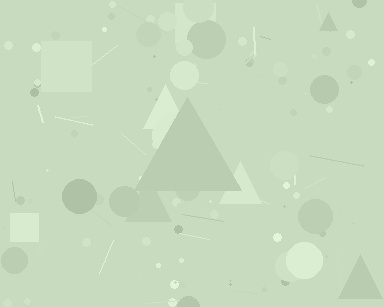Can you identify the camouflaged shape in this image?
The camouflaged shape is a triangle.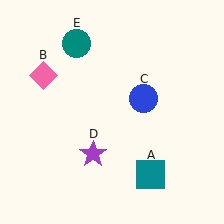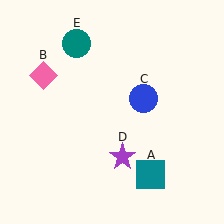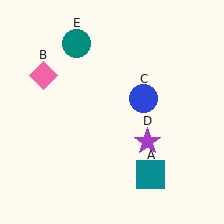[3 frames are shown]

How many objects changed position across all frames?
1 object changed position: purple star (object D).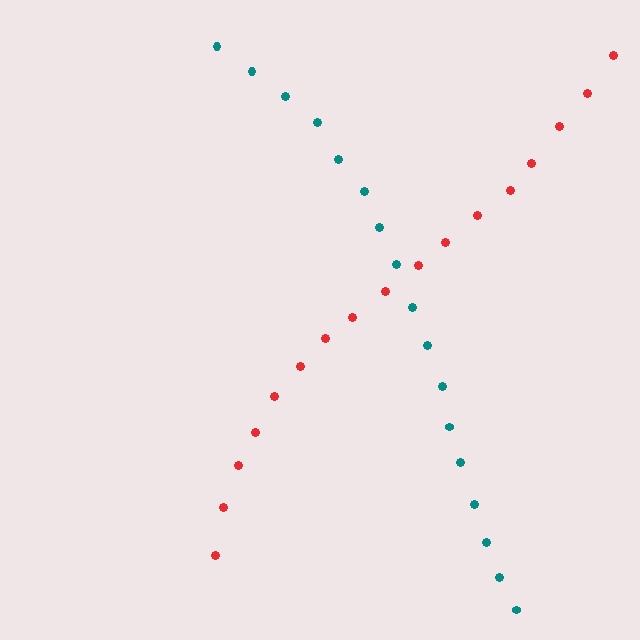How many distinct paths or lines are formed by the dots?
There are 2 distinct paths.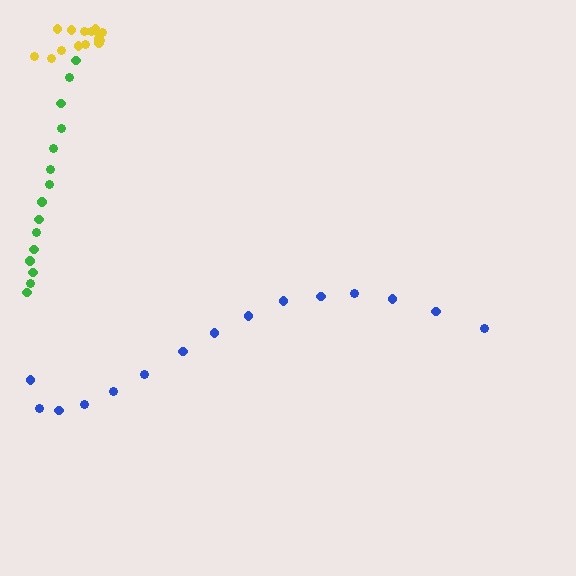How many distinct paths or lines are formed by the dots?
There are 3 distinct paths.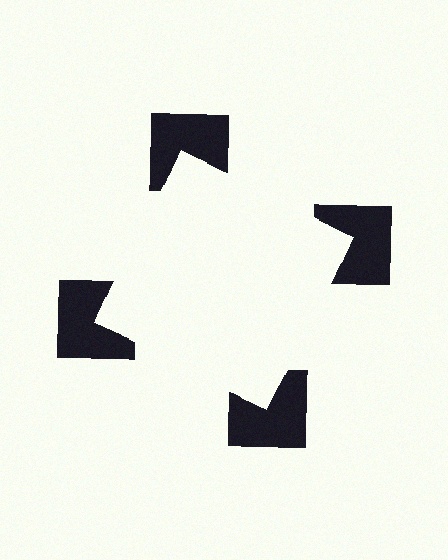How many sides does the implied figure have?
4 sides.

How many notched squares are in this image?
There are 4 — one at each vertex of the illusory square.